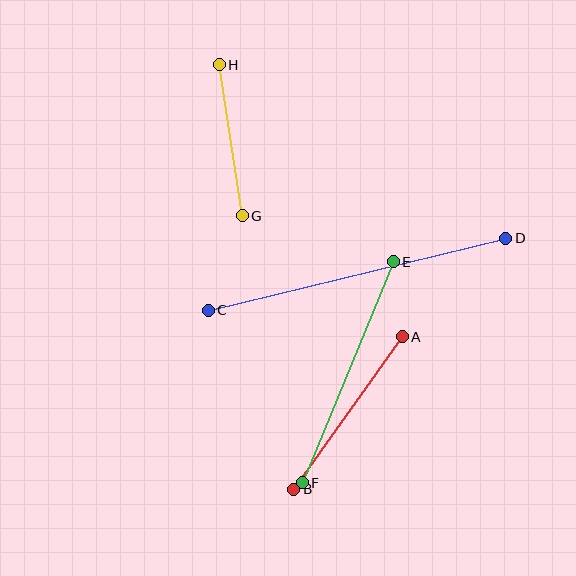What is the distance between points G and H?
The distance is approximately 153 pixels.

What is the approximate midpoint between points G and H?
The midpoint is at approximately (231, 140) pixels.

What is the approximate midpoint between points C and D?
The midpoint is at approximately (357, 274) pixels.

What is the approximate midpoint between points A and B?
The midpoint is at approximately (348, 413) pixels.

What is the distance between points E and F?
The distance is approximately 239 pixels.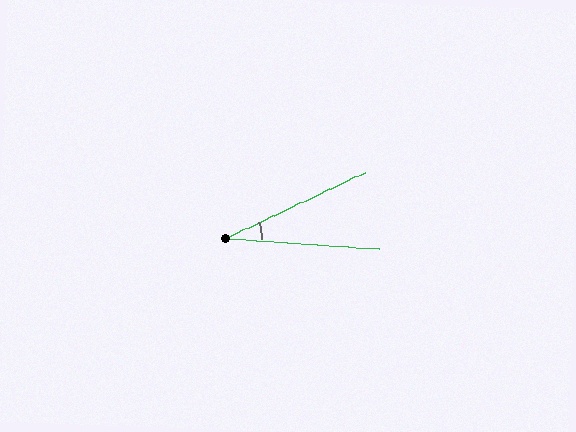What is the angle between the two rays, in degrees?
Approximately 29 degrees.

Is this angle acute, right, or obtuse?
It is acute.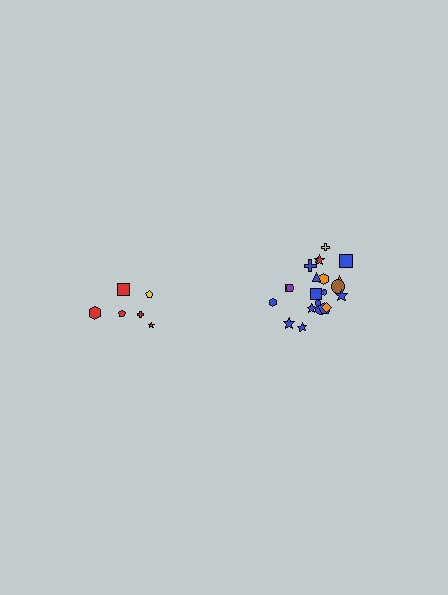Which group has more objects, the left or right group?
The right group.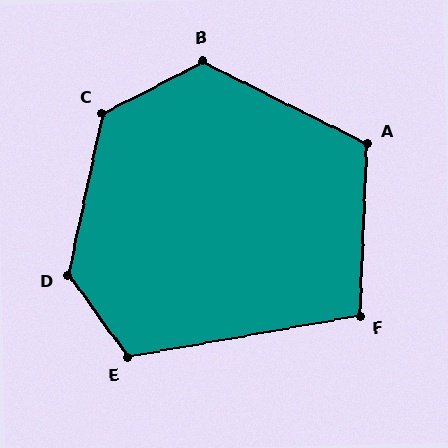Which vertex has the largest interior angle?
D, at approximately 132 degrees.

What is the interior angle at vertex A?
Approximately 114 degrees (obtuse).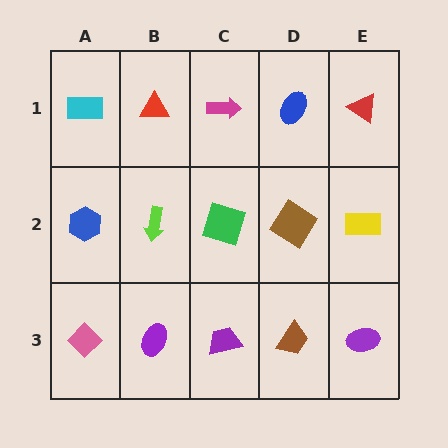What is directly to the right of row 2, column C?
A brown diamond.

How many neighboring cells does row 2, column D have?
4.